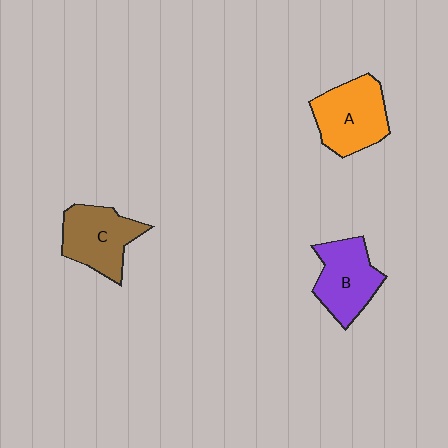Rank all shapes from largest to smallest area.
From largest to smallest: A (orange), C (brown), B (purple).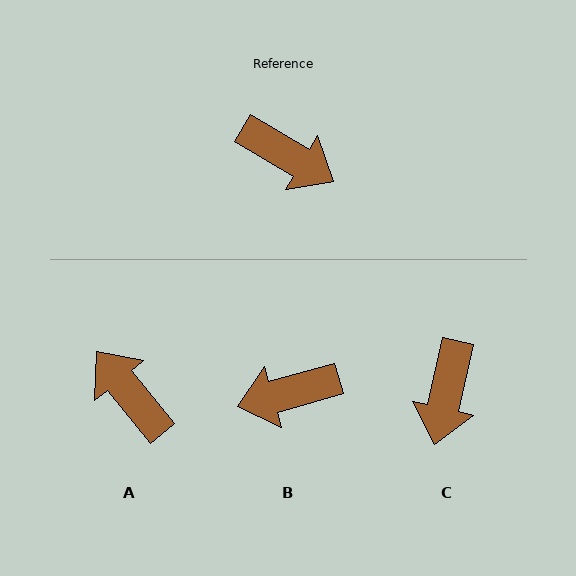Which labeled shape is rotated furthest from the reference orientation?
A, about 160 degrees away.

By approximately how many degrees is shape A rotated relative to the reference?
Approximately 160 degrees counter-clockwise.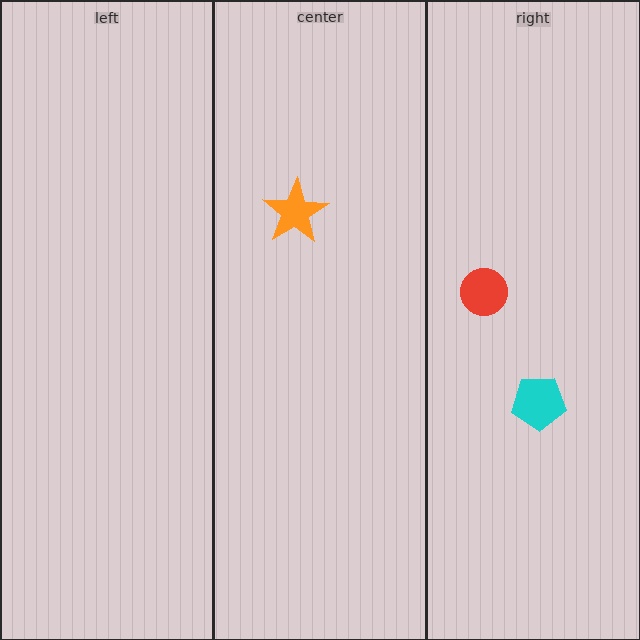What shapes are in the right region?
The red circle, the cyan pentagon.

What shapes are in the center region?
The orange star.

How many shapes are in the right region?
2.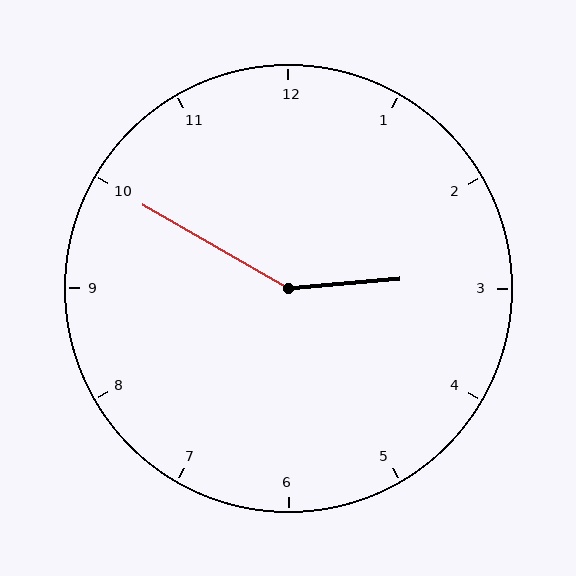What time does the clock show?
2:50.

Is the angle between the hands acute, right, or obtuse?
It is obtuse.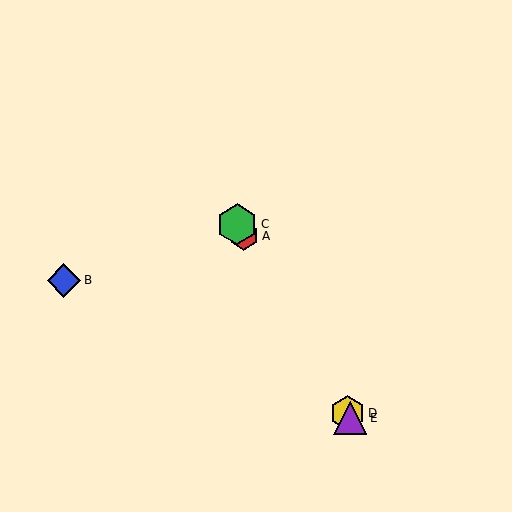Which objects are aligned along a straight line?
Objects A, C, D, E are aligned along a straight line.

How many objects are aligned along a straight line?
4 objects (A, C, D, E) are aligned along a straight line.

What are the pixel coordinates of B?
Object B is at (64, 280).